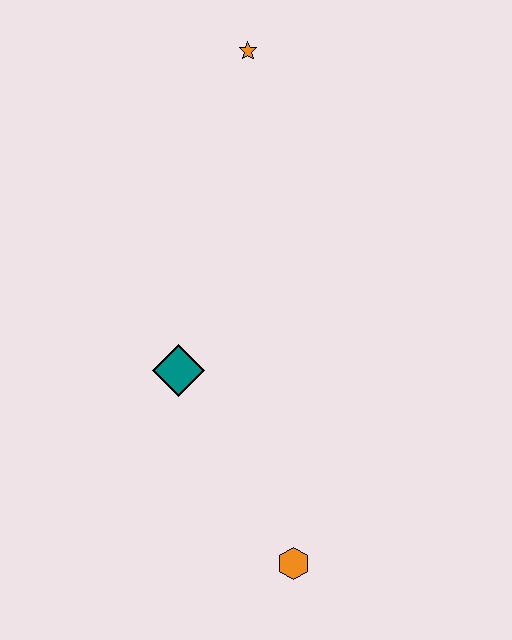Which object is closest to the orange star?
The teal diamond is closest to the orange star.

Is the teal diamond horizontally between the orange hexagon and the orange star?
No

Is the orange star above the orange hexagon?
Yes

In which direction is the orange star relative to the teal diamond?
The orange star is above the teal diamond.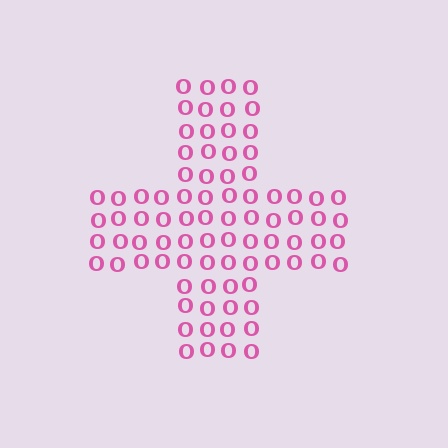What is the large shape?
The large shape is a cross.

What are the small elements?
The small elements are letter O's.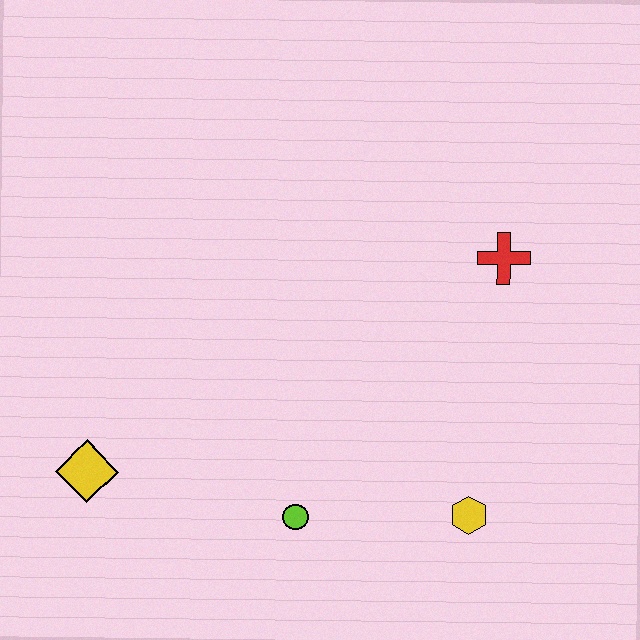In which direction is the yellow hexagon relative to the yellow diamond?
The yellow hexagon is to the right of the yellow diamond.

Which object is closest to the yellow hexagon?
The lime circle is closest to the yellow hexagon.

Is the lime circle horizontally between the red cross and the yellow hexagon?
No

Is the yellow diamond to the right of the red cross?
No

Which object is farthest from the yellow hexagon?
The yellow diamond is farthest from the yellow hexagon.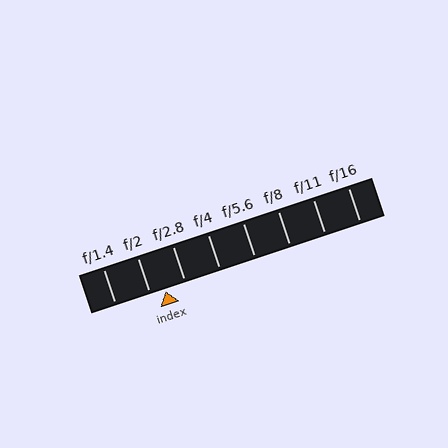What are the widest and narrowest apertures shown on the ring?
The widest aperture shown is f/1.4 and the narrowest is f/16.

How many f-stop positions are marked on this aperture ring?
There are 8 f-stop positions marked.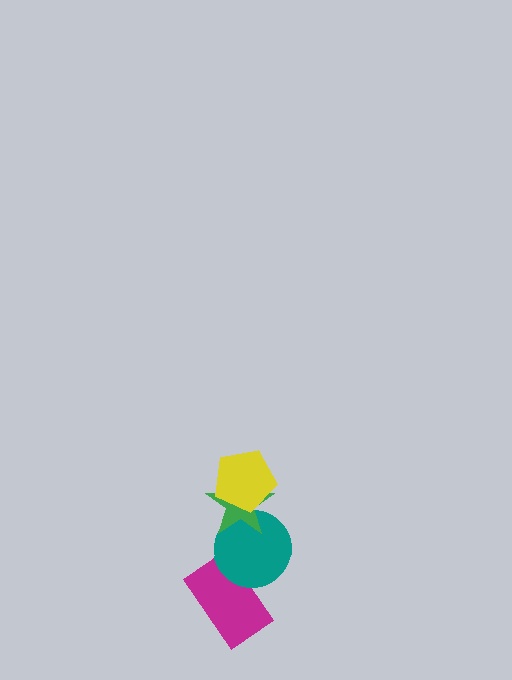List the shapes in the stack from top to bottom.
From top to bottom: the yellow pentagon, the green star, the teal circle, the magenta rectangle.